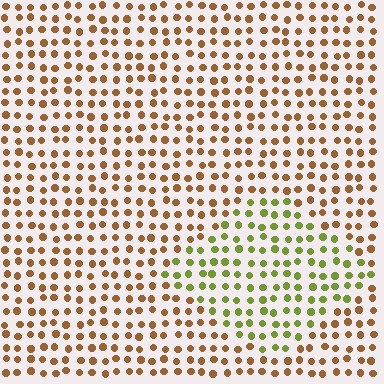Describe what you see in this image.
The image is filled with small brown elements in a uniform arrangement. A diamond-shaped region is visible where the elements are tinted to a slightly different hue, forming a subtle color boundary.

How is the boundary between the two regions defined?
The boundary is defined purely by a slight shift in hue (about 55 degrees). Spacing, size, and orientation are identical on both sides.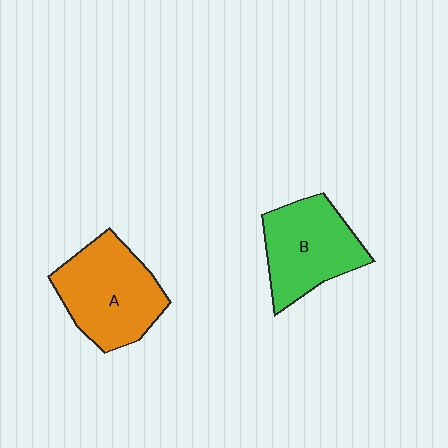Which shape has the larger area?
Shape A (orange).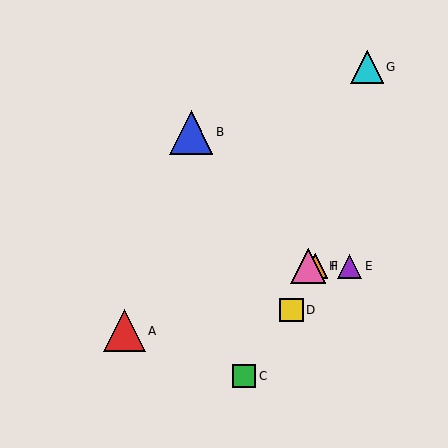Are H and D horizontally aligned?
No, H is at y≈266 and D is at y≈310.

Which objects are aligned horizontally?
Objects E, F, H are aligned horizontally.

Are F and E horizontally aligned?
Yes, both are at y≈266.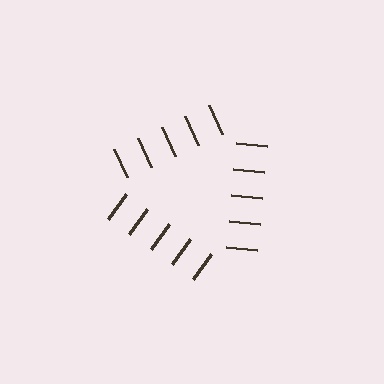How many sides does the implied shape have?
3 sides — the line-ends trace a triangle.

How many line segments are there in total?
15 — 5 along each of the 3 edges.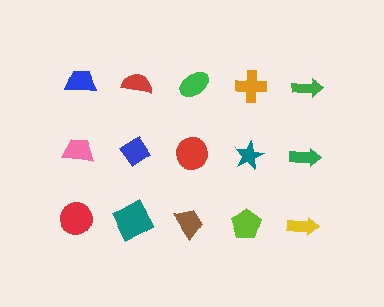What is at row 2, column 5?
A green arrow.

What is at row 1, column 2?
A red semicircle.